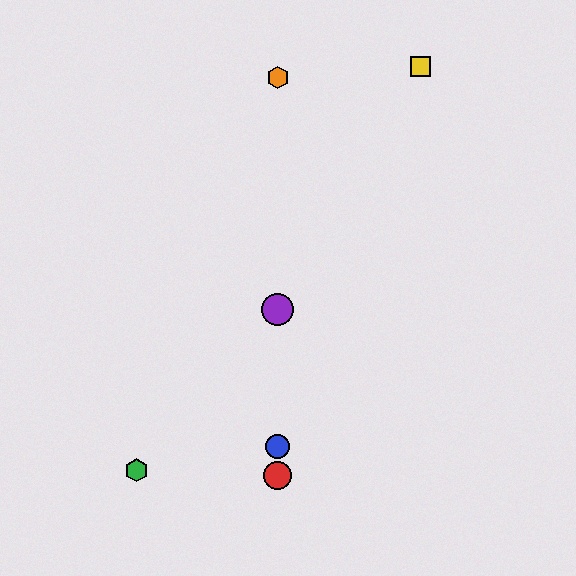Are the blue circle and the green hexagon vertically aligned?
No, the blue circle is at x≈278 and the green hexagon is at x≈137.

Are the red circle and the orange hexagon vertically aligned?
Yes, both are at x≈278.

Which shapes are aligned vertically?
The red circle, the blue circle, the purple circle, the orange hexagon are aligned vertically.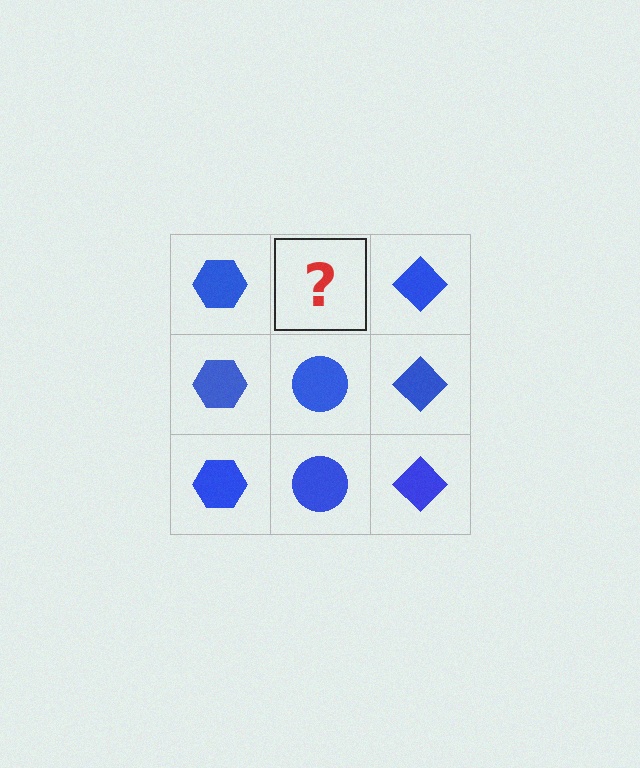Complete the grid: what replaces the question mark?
The question mark should be replaced with a blue circle.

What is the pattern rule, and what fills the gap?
The rule is that each column has a consistent shape. The gap should be filled with a blue circle.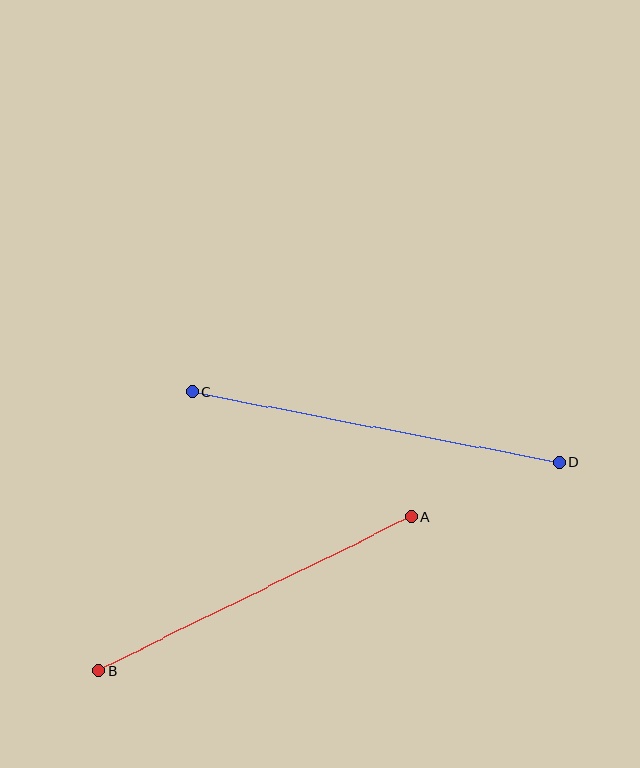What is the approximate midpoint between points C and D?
The midpoint is at approximately (376, 427) pixels.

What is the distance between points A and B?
The distance is approximately 349 pixels.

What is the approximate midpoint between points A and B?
The midpoint is at approximately (255, 594) pixels.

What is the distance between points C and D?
The distance is approximately 373 pixels.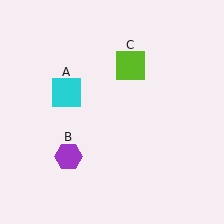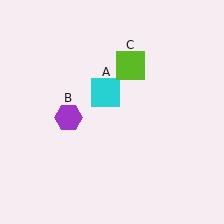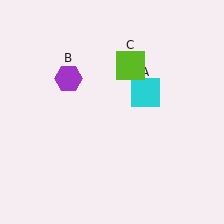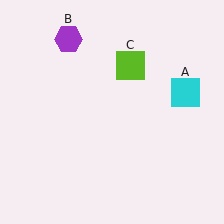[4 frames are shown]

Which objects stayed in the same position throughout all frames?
Lime square (object C) remained stationary.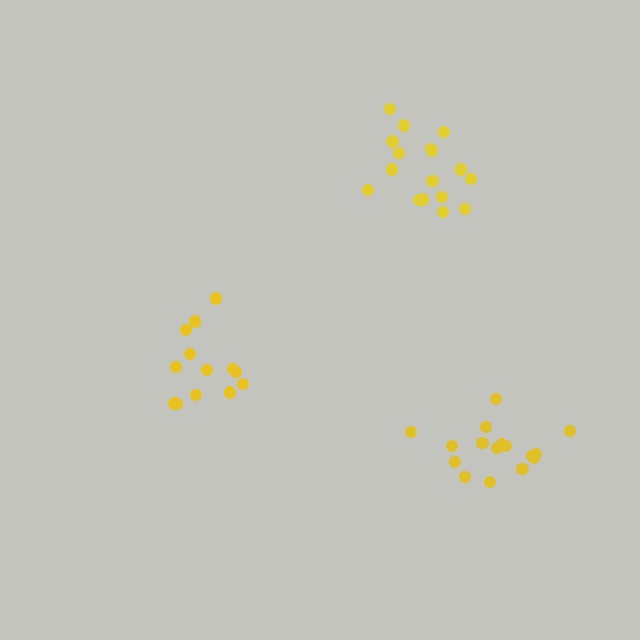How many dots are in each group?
Group 1: 17 dots, Group 2: 16 dots, Group 3: 13 dots (46 total).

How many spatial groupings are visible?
There are 3 spatial groupings.